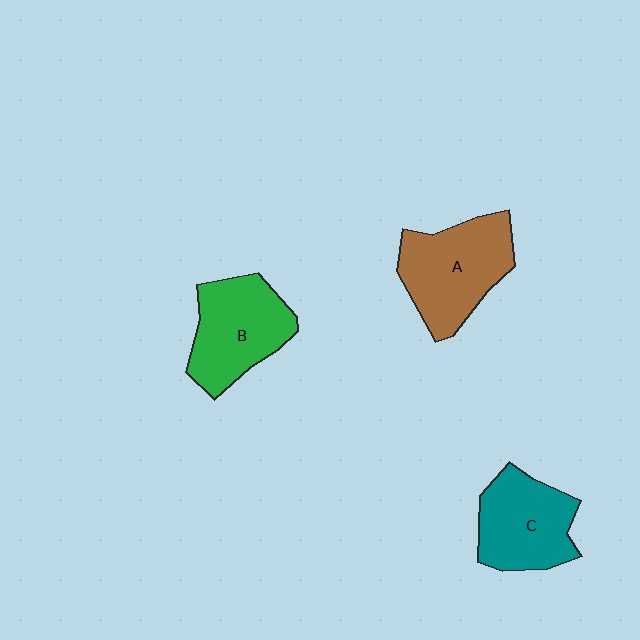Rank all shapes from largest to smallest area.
From largest to smallest: A (brown), B (green), C (teal).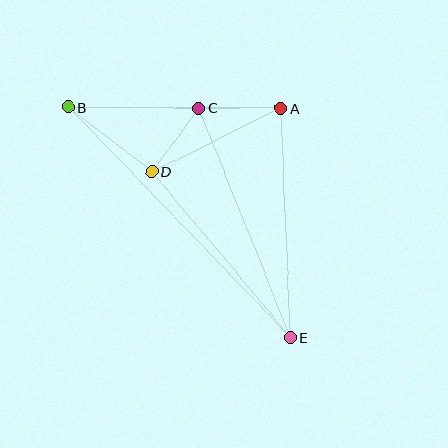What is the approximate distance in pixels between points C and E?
The distance between C and E is approximately 247 pixels.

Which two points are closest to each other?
Points C and D are closest to each other.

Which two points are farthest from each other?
Points B and E are farthest from each other.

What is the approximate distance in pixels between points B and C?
The distance between B and C is approximately 131 pixels.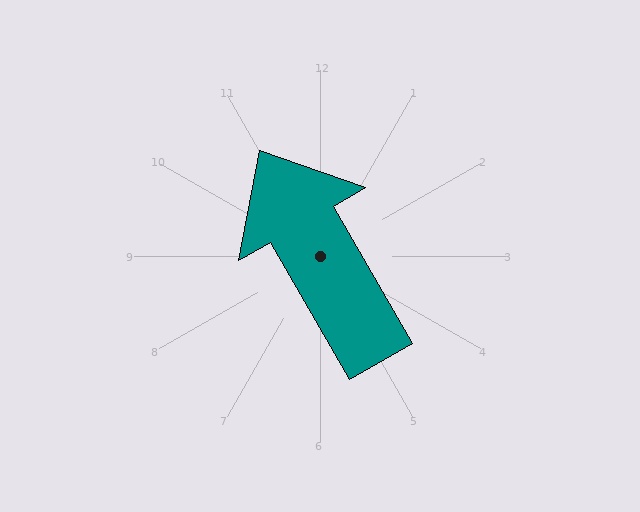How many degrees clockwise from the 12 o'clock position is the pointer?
Approximately 330 degrees.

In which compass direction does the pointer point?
Northwest.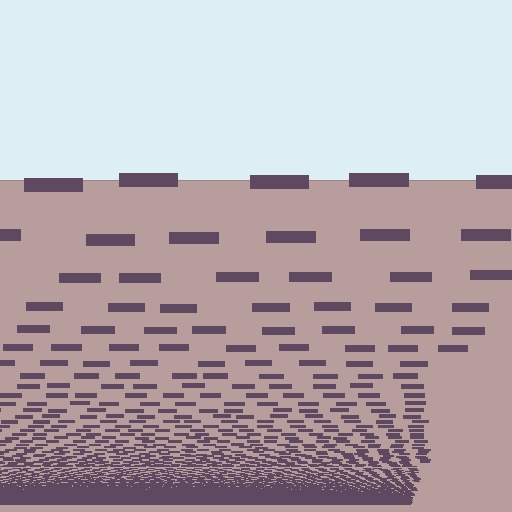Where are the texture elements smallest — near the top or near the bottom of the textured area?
Near the bottom.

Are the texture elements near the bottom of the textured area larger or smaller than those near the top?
Smaller. The gradient is inverted — elements near the bottom are smaller and denser.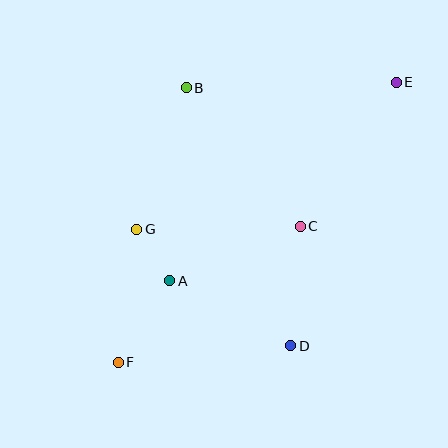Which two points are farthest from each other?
Points E and F are farthest from each other.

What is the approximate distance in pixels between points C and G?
The distance between C and G is approximately 164 pixels.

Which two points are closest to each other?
Points A and G are closest to each other.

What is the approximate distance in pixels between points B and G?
The distance between B and G is approximately 150 pixels.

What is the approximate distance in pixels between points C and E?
The distance between C and E is approximately 173 pixels.